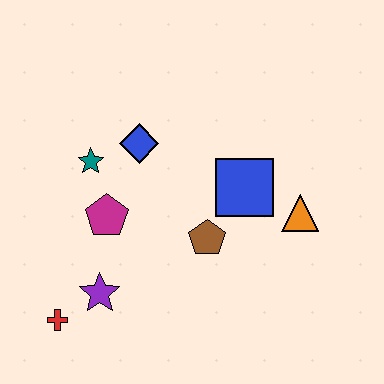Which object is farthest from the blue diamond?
The red cross is farthest from the blue diamond.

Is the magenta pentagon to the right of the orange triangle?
No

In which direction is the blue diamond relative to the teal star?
The blue diamond is to the right of the teal star.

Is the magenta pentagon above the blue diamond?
No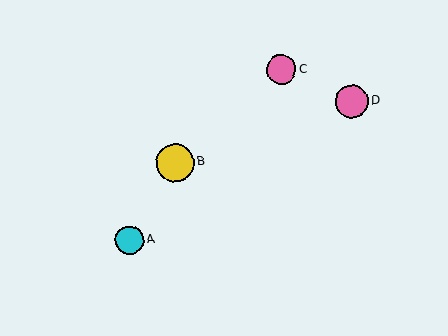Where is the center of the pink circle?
The center of the pink circle is at (351, 102).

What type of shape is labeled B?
Shape B is a yellow circle.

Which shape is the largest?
The yellow circle (labeled B) is the largest.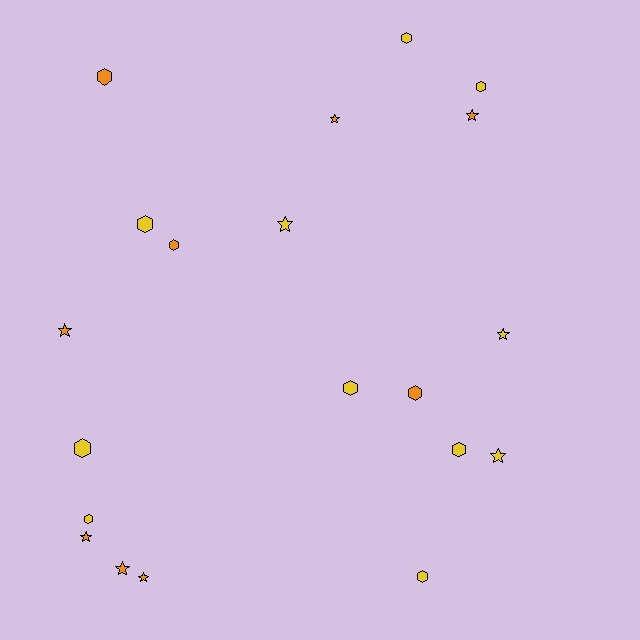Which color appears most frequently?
Yellow, with 11 objects.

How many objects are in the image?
There are 20 objects.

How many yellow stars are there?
There are 3 yellow stars.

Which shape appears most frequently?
Hexagon, with 11 objects.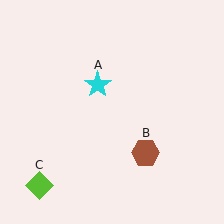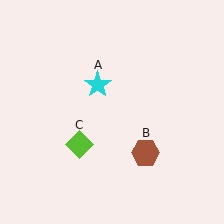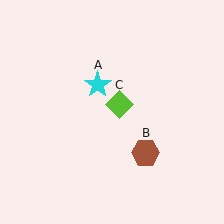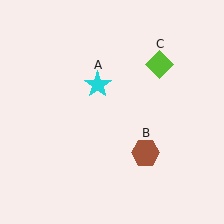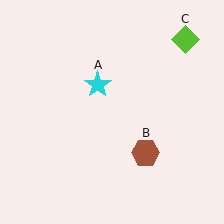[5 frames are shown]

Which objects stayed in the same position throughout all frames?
Cyan star (object A) and brown hexagon (object B) remained stationary.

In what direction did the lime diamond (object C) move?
The lime diamond (object C) moved up and to the right.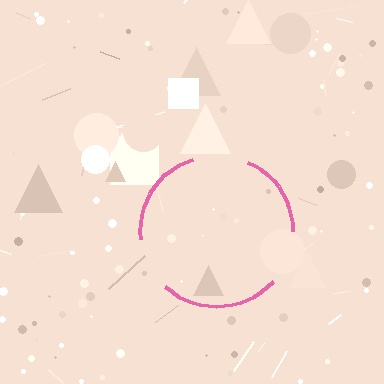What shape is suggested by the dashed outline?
The dashed outline suggests a circle.